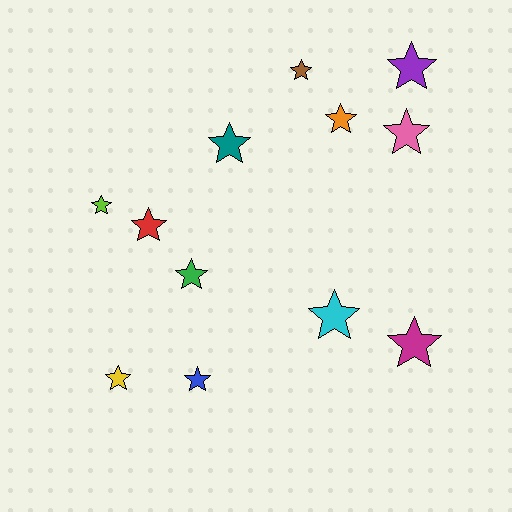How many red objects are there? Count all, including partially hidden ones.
There is 1 red object.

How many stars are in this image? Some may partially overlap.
There are 12 stars.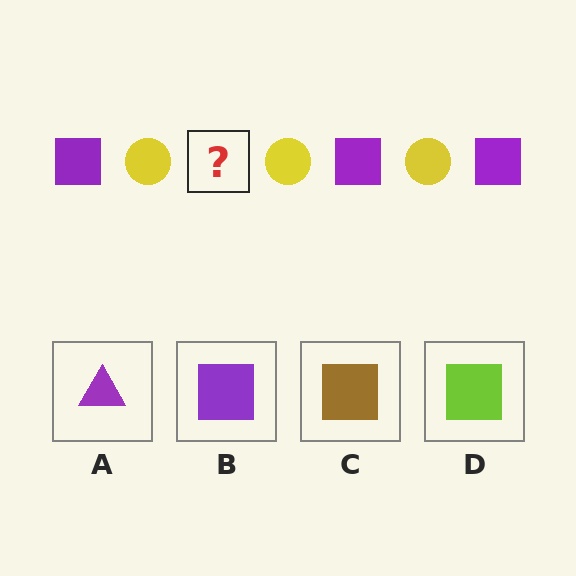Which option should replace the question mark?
Option B.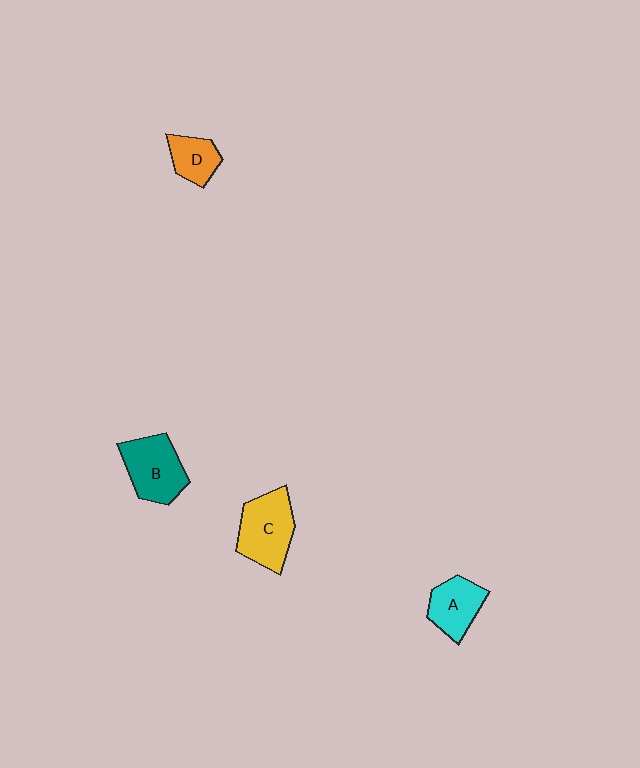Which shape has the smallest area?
Shape D (orange).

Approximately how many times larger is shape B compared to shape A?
Approximately 1.3 times.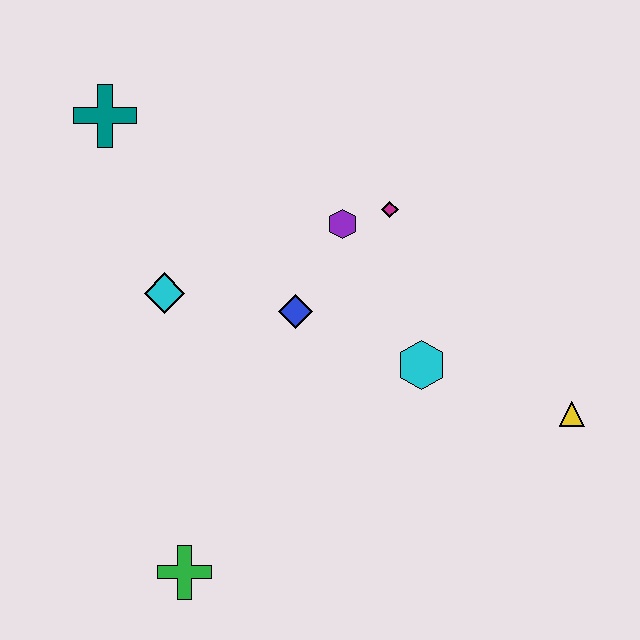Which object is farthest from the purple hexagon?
The green cross is farthest from the purple hexagon.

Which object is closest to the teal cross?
The cyan diamond is closest to the teal cross.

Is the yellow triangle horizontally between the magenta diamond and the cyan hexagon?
No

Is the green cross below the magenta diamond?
Yes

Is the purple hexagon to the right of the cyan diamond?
Yes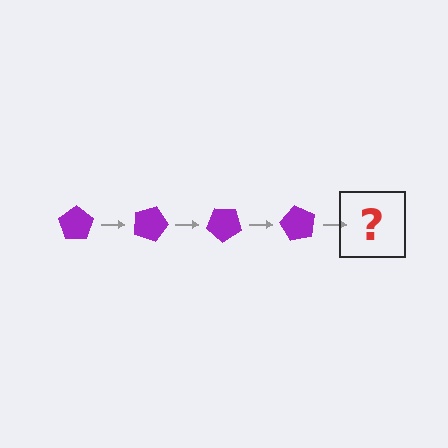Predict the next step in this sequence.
The next step is a purple pentagon rotated 80 degrees.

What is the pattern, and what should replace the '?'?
The pattern is that the pentagon rotates 20 degrees each step. The '?' should be a purple pentagon rotated 80 degrees.